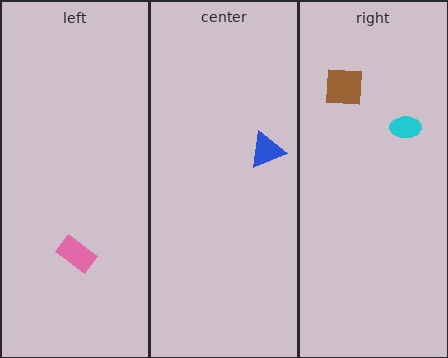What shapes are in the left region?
The pink rectangle.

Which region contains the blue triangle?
The center region.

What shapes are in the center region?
The blue triangle.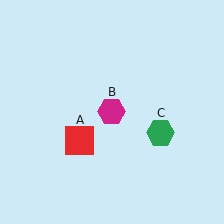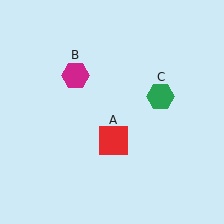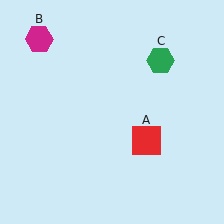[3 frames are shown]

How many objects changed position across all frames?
3 objects changed position: red square (object A), magenta hexagon (object B), green hexagon (object C).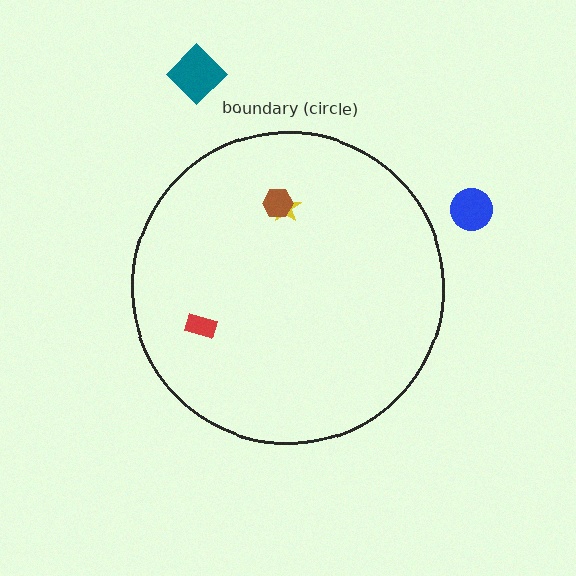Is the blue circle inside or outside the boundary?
Outside.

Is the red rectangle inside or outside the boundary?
Inside.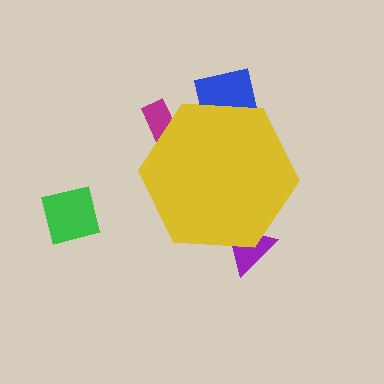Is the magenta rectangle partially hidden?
Yes, the magenta rectangle is partially hidden behind the yellow hexagon.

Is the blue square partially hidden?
Yes, the blue square is partially hidden behind the yellow hexagon.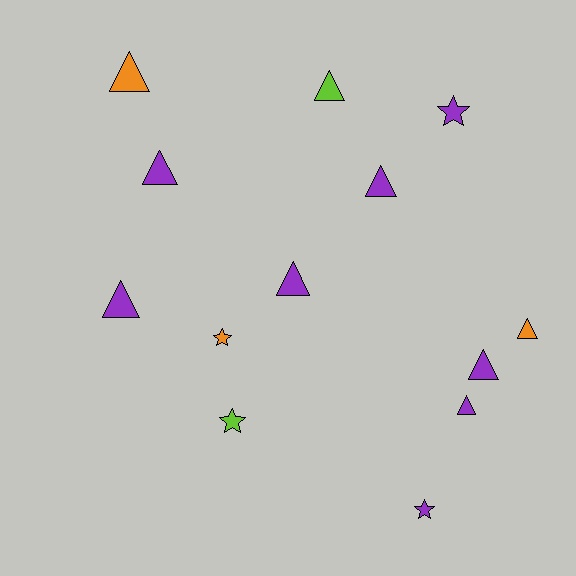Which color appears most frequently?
Purple, with 8 objects.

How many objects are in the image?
There are 13 objects.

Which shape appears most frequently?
Triangle, with 9 objects.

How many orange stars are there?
There is 1 orange star.